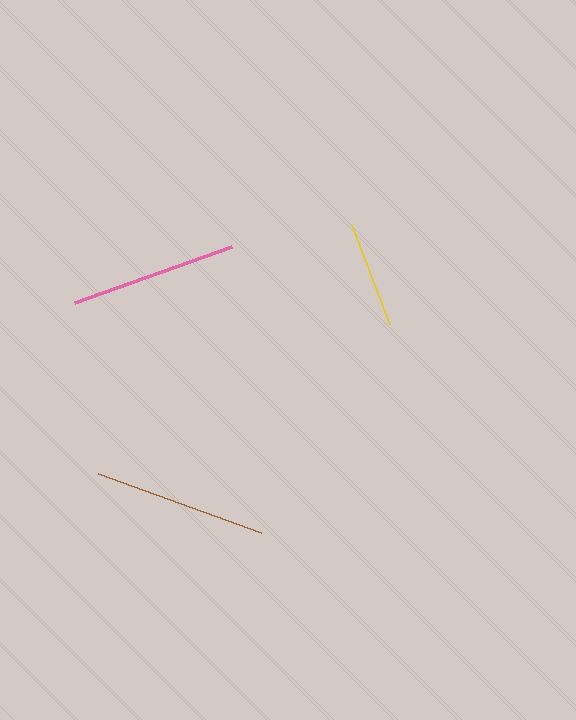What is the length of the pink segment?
The pink segment is approximately 166 pixels long.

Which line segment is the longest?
The brown line is the longest at approximately 173 pixels.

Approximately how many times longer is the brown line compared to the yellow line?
The brown line is approximately 1.6 times the length of the yellow line.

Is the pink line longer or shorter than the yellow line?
The pink line is longer than the yellow line.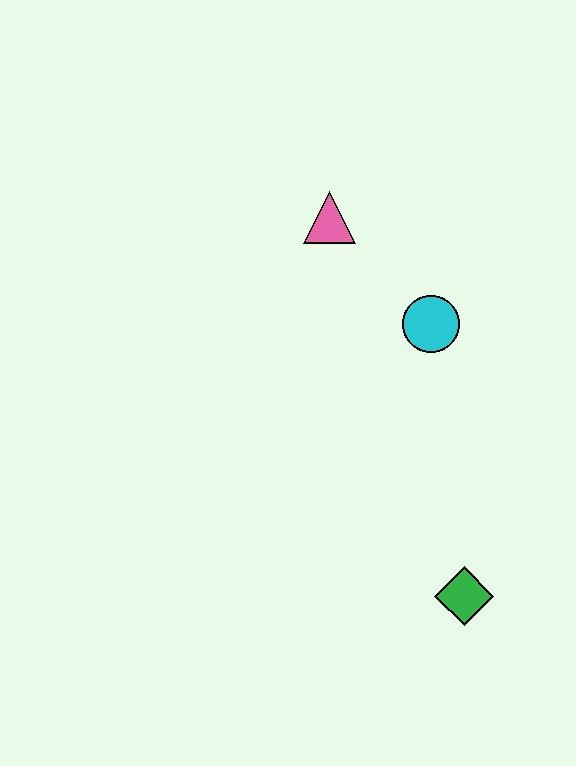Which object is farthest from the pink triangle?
The green diamond is farthest from the pink triangle.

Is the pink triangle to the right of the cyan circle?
No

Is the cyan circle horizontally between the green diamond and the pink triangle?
Yes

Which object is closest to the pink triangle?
The cyan circle is closest to the pink triangle.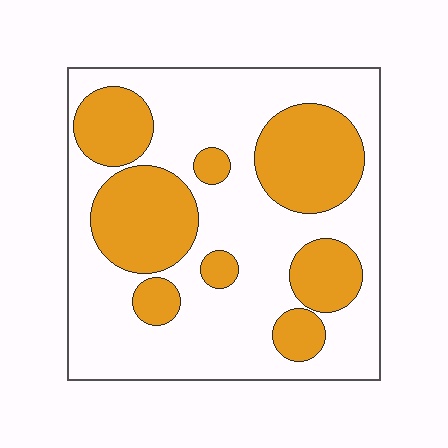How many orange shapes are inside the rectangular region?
8.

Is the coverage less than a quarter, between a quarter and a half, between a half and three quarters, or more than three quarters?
Between a quarter and a half.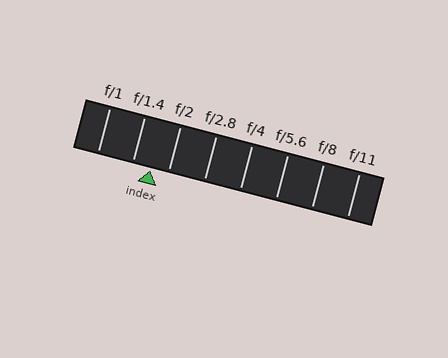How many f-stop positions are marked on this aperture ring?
There are 8 f-stop positions marked.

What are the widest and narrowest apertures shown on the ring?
The widest aperture shown is f/1 and the narrowest is f/11.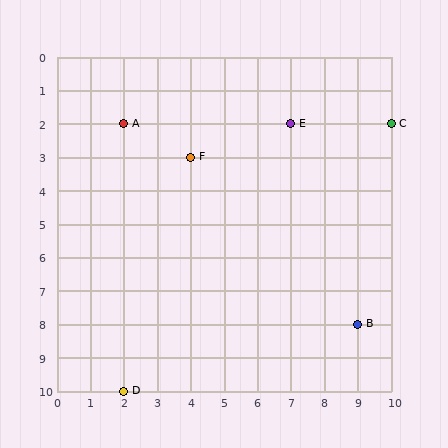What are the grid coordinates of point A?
Point A is at grid coordinates (2, 2).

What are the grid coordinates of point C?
Point C is at grid coordinates (10, 2).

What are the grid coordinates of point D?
Point D is at grid coordinates (2, 10).